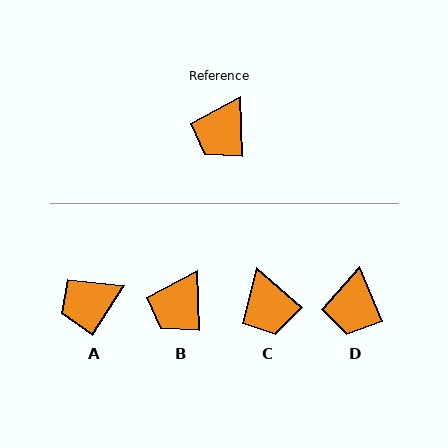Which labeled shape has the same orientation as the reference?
B.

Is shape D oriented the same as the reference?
No, it is off by about 21 degrees.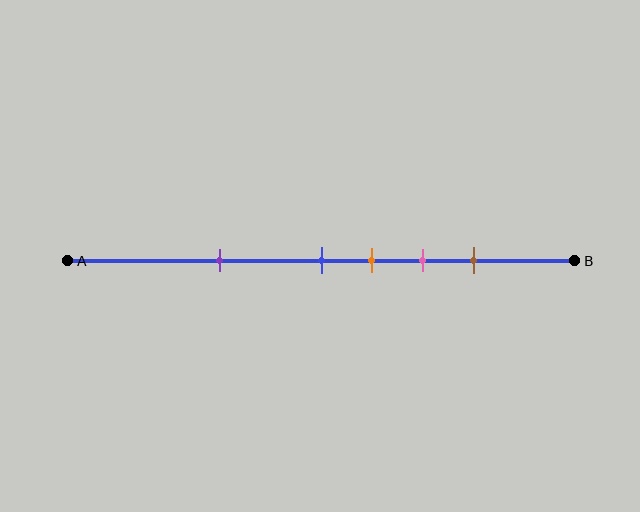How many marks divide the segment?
There are 5 marks dividing the segment.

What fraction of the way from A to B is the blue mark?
The blue mark is approximately 50% (0.5) of the way from A to B.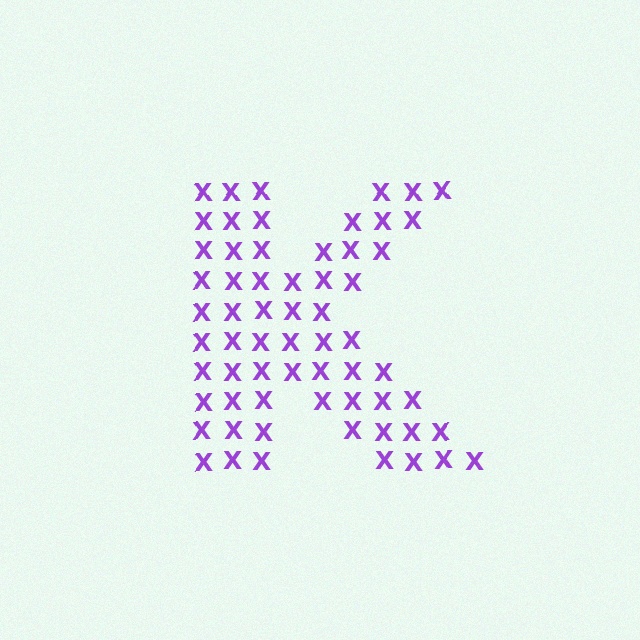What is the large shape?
The large shape is the letter K.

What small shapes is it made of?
It is made of small letter X's.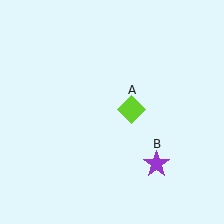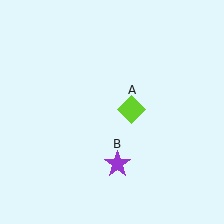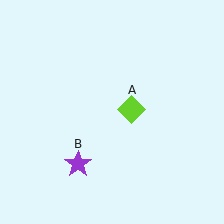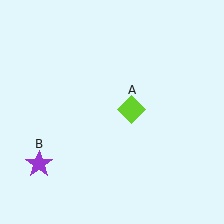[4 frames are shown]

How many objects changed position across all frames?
1 object changed position: purple star (object B).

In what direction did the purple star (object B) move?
The purple star (object B) moved left.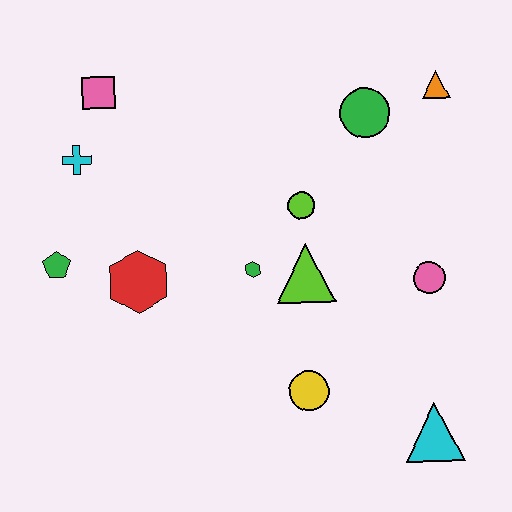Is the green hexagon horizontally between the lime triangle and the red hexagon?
Yes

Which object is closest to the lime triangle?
The green hexagon is closest to the lime triangle.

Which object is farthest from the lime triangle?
The pink square is farthest from the lime triangle.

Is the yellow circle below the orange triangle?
Yes